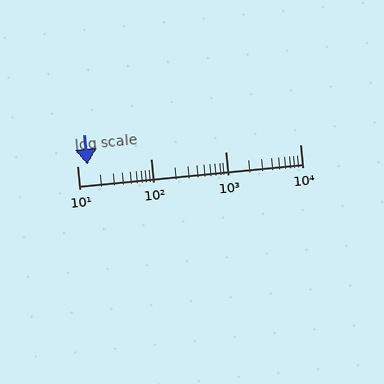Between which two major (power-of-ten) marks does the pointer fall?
The pointer is between 10 and 100.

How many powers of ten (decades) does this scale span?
The scale spans 3 decades, from 10 to 10000.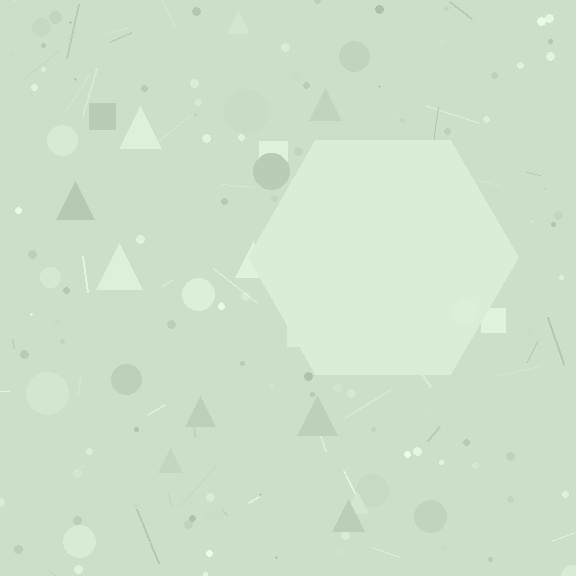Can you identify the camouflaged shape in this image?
The camouflaged shape is a hexagon.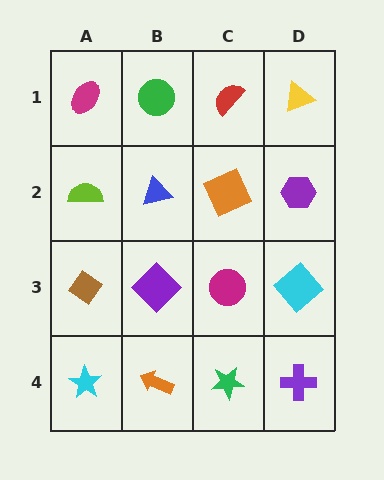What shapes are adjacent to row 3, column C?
An orange square (row 2, column C), a green star (row 4, column C), a purple diamond (row 3, column B), a cyan diamond (row 3, column D).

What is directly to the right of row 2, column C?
A purple hexagon.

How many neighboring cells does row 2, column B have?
4.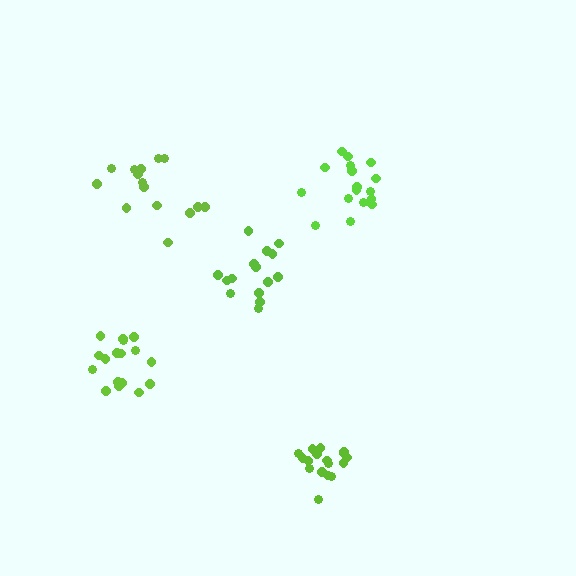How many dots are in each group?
Group 1: 15 dots, Group 2: 17 dots, Group 3: 18 dots, Group 4: 15 dots, Group 5: 17 dots (82 total).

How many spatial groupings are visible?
There are 5 spatial groupings.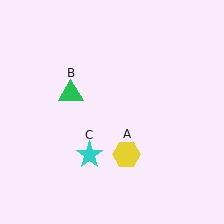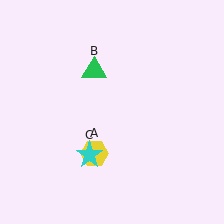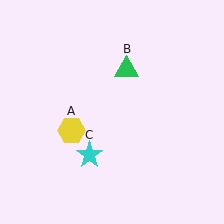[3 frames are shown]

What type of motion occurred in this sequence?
The yellow hexagon (object A), green triangle (object B) rotated clockwise around the center of the scene.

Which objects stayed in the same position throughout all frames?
Cyan star (object C) remained stationary.